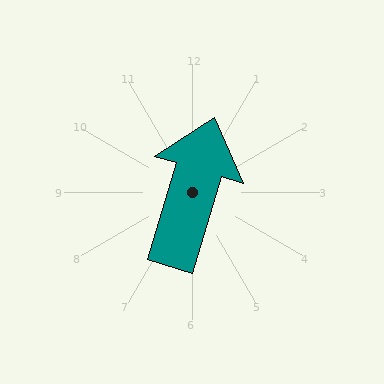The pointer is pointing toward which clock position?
Roughly 1 o'clock.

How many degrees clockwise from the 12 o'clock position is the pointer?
Approximately 17 degrees.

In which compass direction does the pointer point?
North.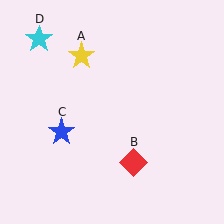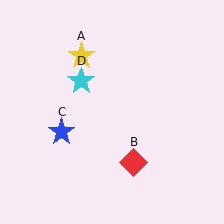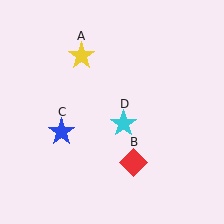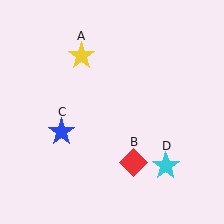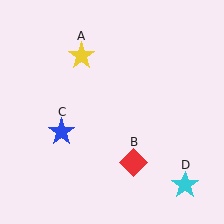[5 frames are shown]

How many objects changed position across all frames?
1 object changed position: cyan star (object D).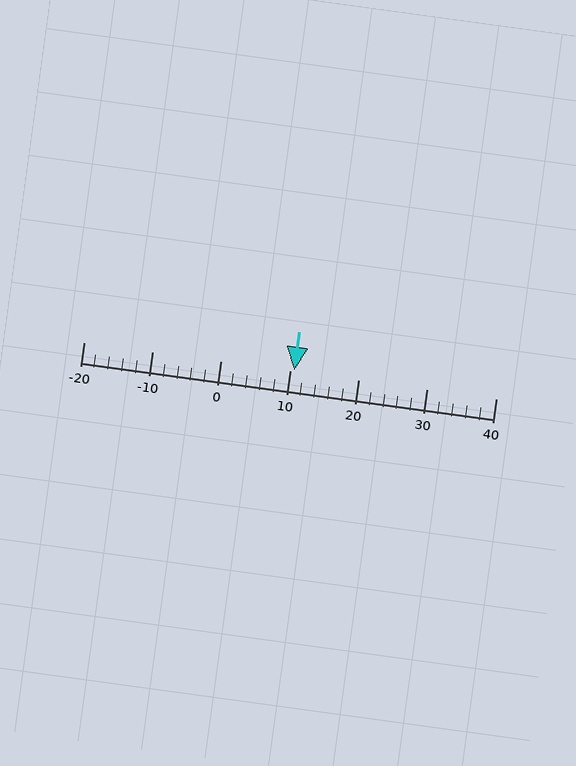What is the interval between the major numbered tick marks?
The major tick marks are spaced 10 units apart.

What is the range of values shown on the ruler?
The ruler shows values from -20 to 40.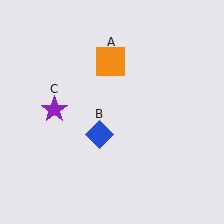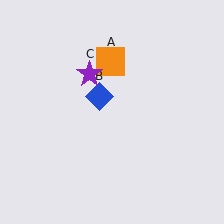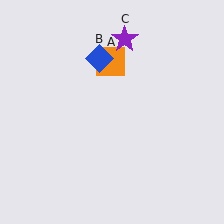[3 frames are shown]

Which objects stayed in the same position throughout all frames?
Orange square (object A) remained stationary.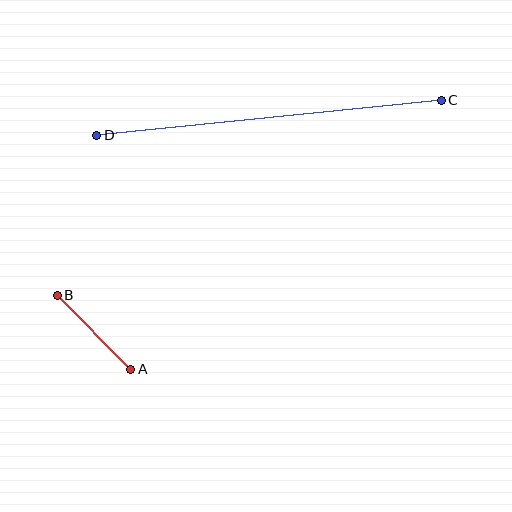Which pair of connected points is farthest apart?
Points C and D are farthest apart.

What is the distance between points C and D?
The distance is approximately 346 pixels.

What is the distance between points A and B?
The distance is approximately 105 pixels.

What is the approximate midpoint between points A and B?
The midpoint is at approximately (94, 332) pixels.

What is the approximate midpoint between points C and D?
The midpoint is at approximately (269, 118) pixels.